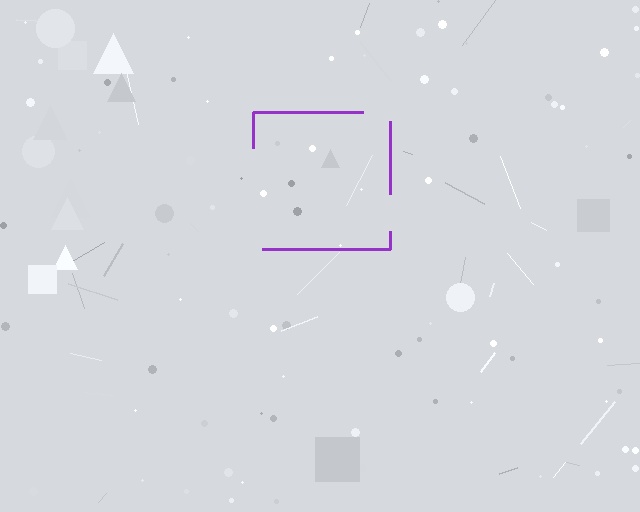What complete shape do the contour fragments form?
The contour fragments form a square.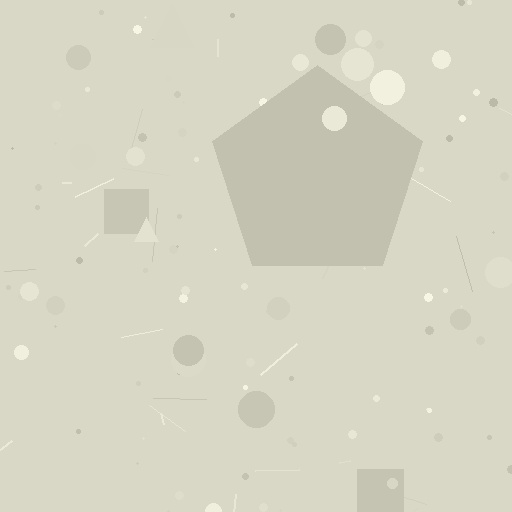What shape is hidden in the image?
A pentagon is hidden in the image.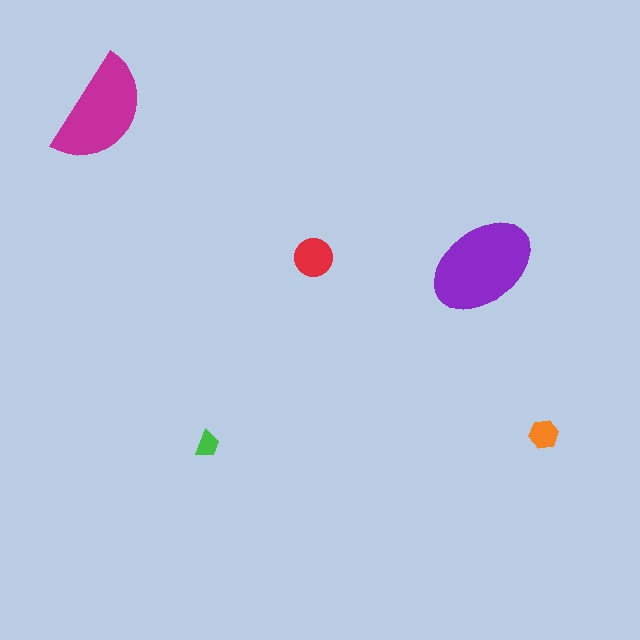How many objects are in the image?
There are 5 objects in the image.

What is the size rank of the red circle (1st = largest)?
3rd.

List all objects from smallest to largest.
The green trapezoid, the orange hexagon, the red circle, the magenta semicircle, the purple ellipse.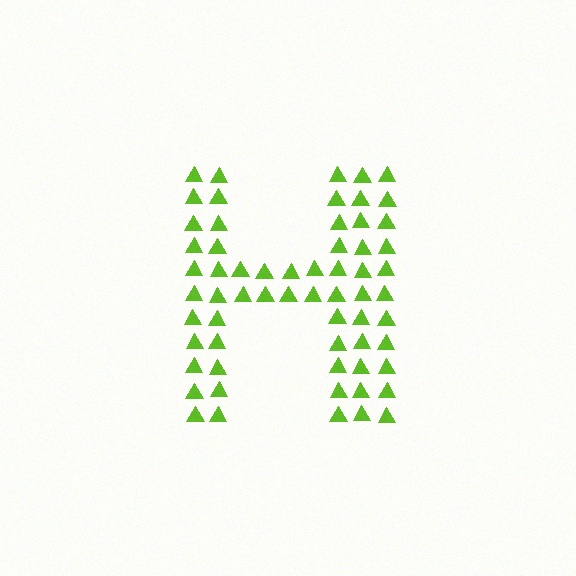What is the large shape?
The large shape is the letter H.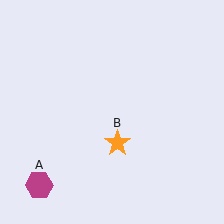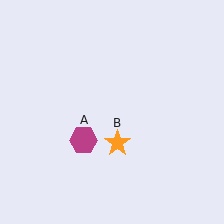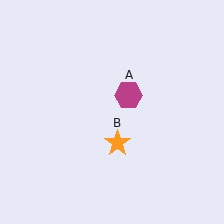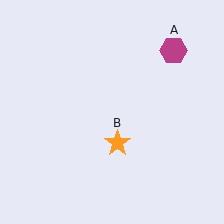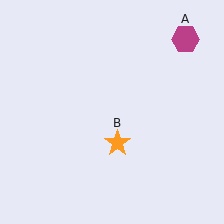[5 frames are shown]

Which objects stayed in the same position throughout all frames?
Orange star (object B) remained stationary.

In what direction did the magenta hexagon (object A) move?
The magenta hexagon (object A) moved up and to the right.